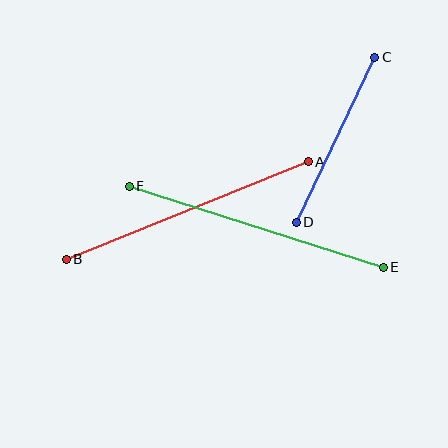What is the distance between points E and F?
The distance is approximately 267 pixels.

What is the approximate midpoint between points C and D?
The midpoint is at approximately (336, 140) pixels.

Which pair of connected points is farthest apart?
Points E and F are farthest apart.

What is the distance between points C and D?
The distance is approximately 183 pixels.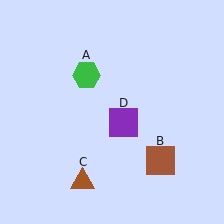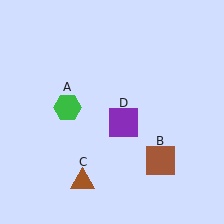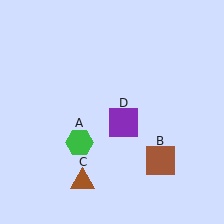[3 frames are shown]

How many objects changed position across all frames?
1 object changed position: green hexagon (object A).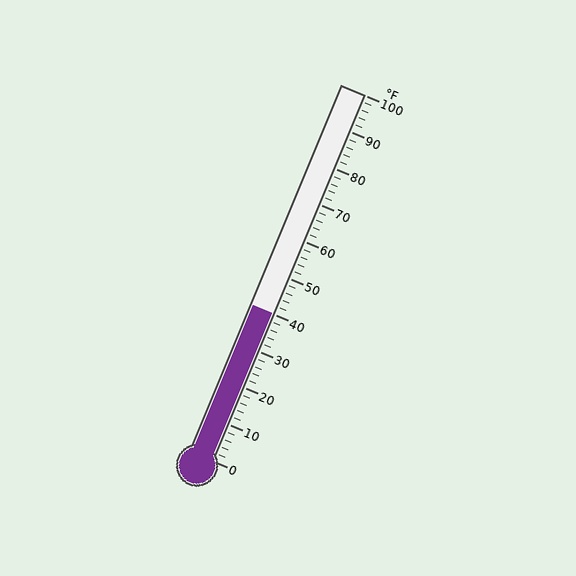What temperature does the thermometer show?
The thermometer shows approximately 40°F.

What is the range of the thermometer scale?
The thermometer scale ranges from 0°F to 100°F.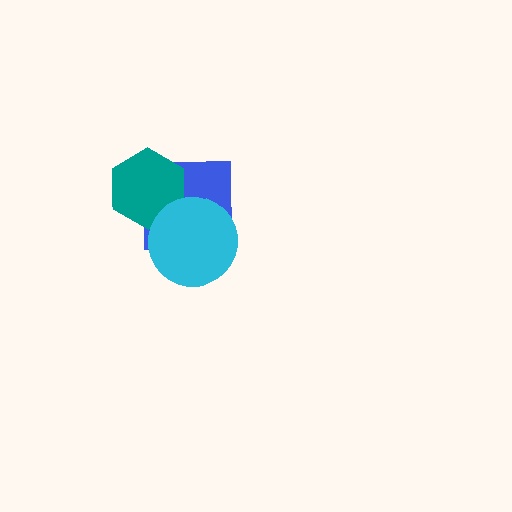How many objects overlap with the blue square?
2 objects overlap with the blue square.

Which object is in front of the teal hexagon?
The cyan circle is in front of the teal hexagon.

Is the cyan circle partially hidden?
No, no other shape covers it.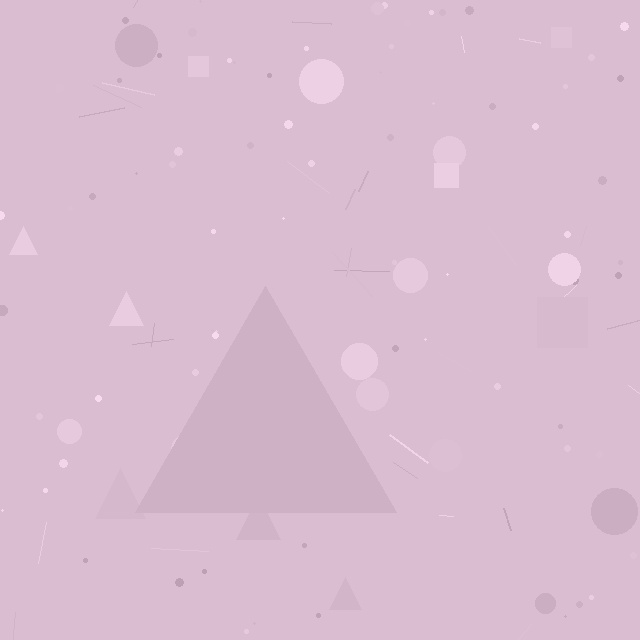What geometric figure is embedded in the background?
A triangle is embedded in the background.